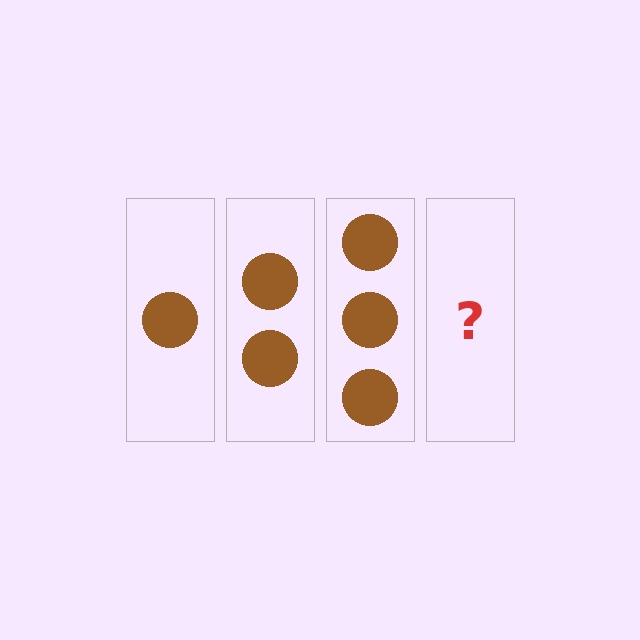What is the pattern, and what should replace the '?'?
The pattern is that each step adds one more circle. The '?' should be 4 circles.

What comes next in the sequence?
The next element should be 4 circles.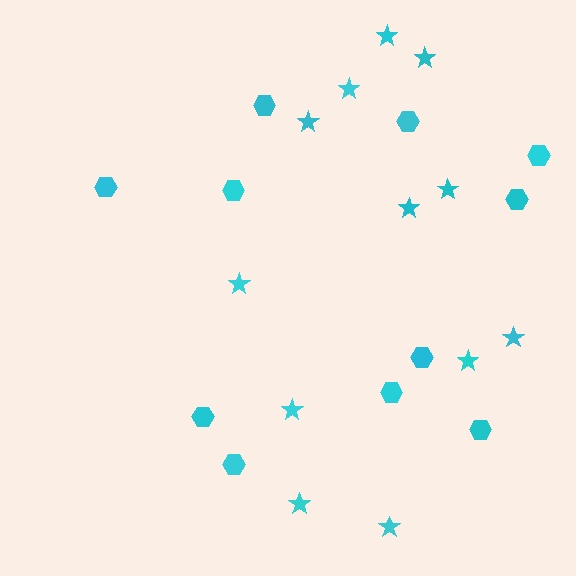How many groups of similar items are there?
There are 2 groups: one group of stars (12) and one group of hexagons (11).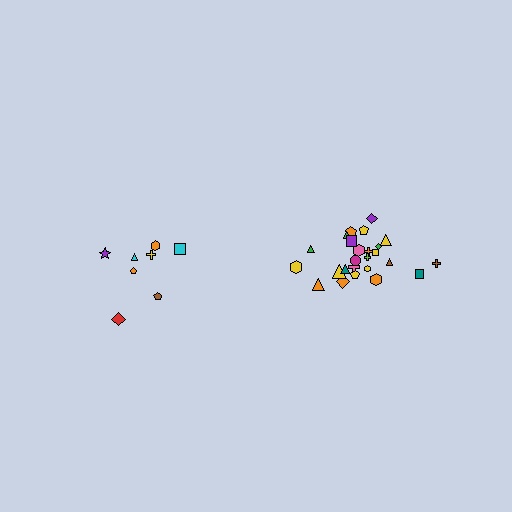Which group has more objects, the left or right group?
The right group.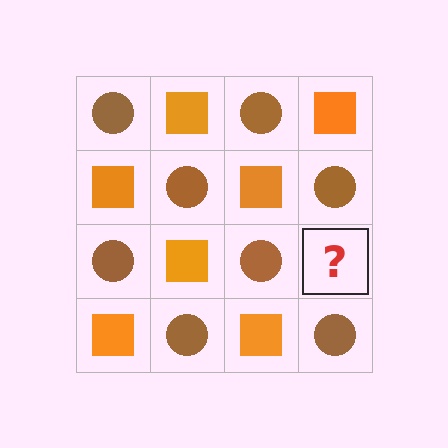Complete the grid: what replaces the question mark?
The question mark should be replaced with an orange square.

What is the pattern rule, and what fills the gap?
The rule is that it alternates brown circle and orange square in a checkerboard pattern. The gap should be filled with an orange square.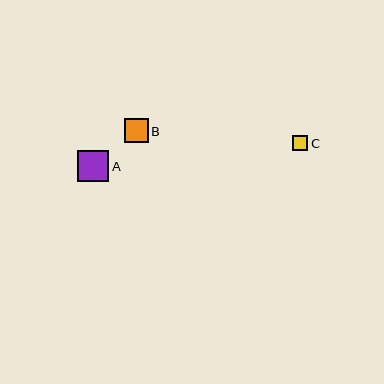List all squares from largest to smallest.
From largest to smallest: A, B, C.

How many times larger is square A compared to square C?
Square A is approximately 2.0 times the size of square C.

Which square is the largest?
Square A is the largest with a size of approximately 31 pixels.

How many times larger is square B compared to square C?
Square B is approximately 1.5 times the size of square C.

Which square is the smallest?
Square C is the smallest with a size of approximately 16 pixels.